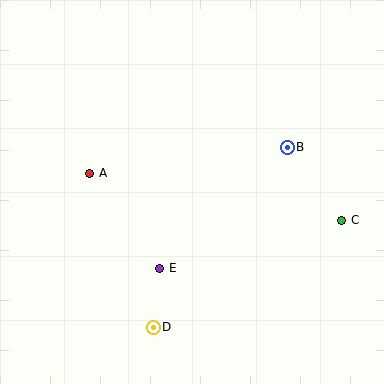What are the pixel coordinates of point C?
Point C is at (342, 220).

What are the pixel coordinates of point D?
Point D is at (153, 327).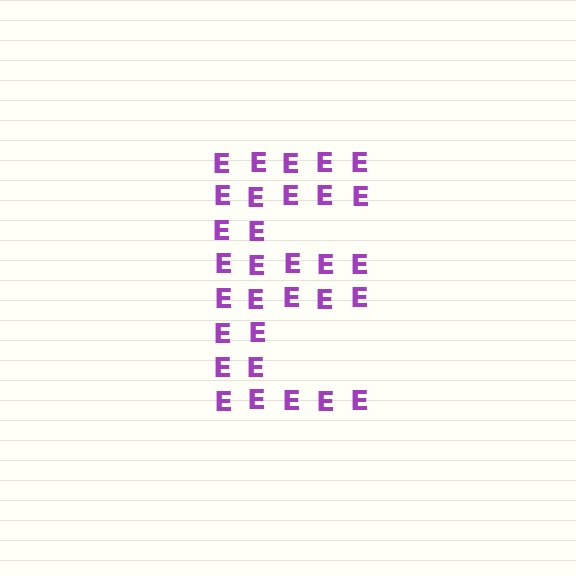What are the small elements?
The small elements are letter E's.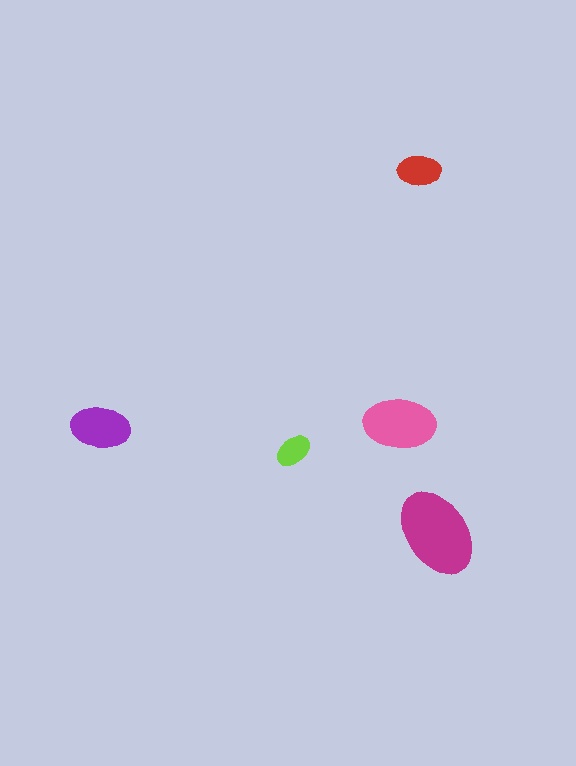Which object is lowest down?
The magenta ellipse is bottommost.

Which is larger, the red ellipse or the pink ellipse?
The pink one.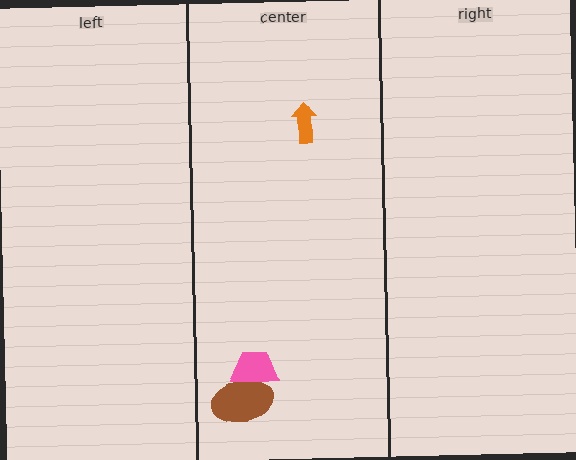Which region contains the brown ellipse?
The center region.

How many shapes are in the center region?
3.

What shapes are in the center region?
The orange arrow, the brown ellipse, the pink trapezoid.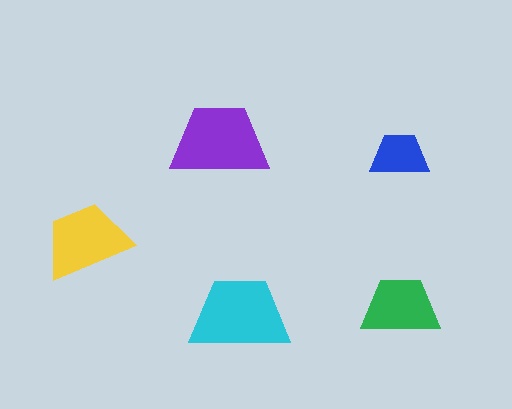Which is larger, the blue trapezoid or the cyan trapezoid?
The cyan one.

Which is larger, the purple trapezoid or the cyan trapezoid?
The cyan one.